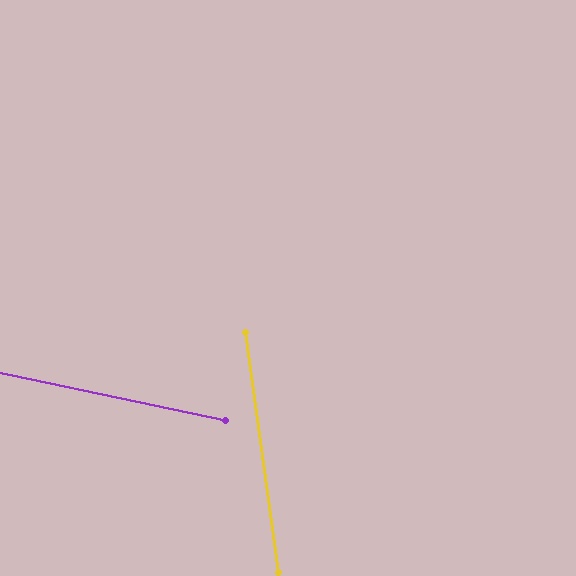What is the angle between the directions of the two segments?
Approximately 70 degrees.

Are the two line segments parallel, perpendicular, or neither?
Neither parallel nor perpendicular — they differ by about 70°.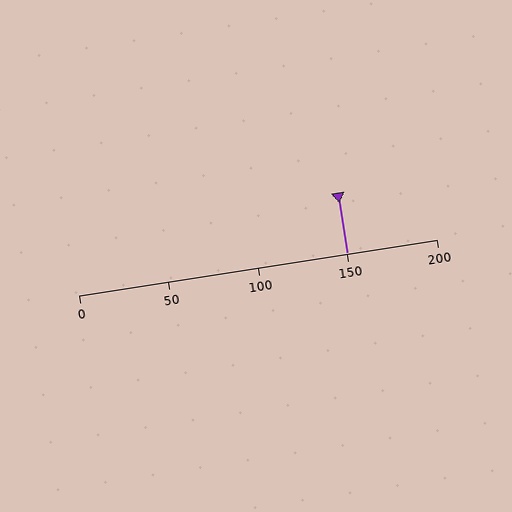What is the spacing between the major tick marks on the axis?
The major ticks are spaced 50 apart.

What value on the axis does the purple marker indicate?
The marker indicates approximately 150.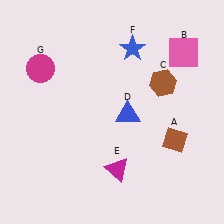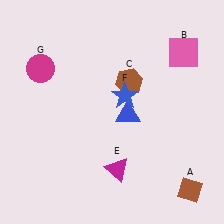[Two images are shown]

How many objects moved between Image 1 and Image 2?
3 objects moved between the two images.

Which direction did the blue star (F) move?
The blue star (F) moved down.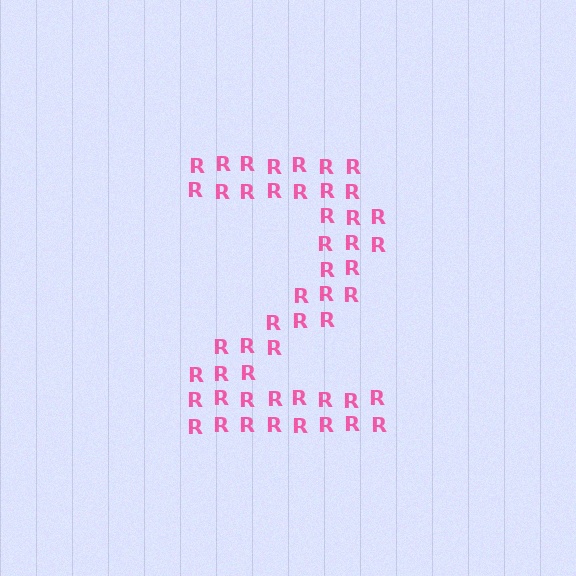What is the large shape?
The large shape is the digit 2.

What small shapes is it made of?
It is made of small letter R's.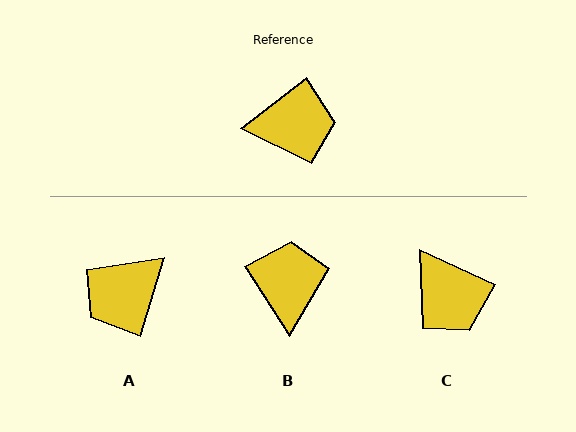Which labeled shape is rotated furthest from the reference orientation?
A, about 145 degrees away.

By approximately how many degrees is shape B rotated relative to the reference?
Approximately 85 degrees counter-clockwise.